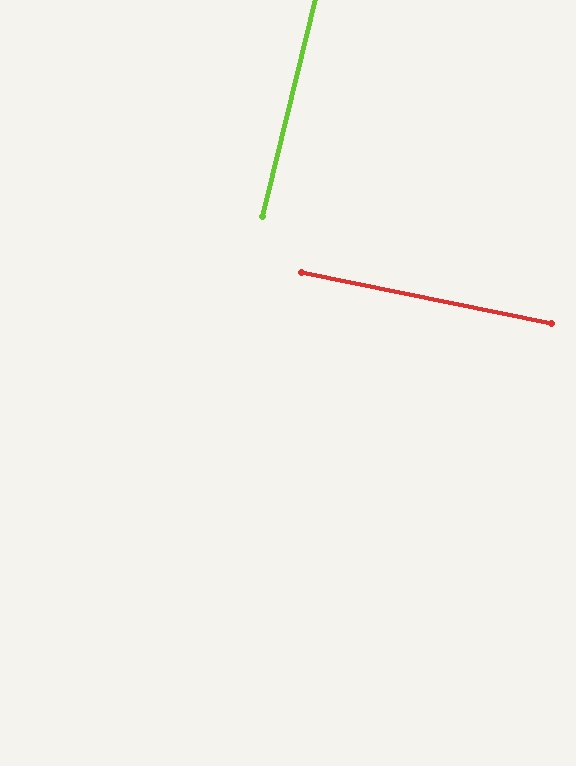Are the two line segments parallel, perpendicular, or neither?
Perpendicular — they meet at approximately 88°.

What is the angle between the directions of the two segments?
Approximately 88 degrees.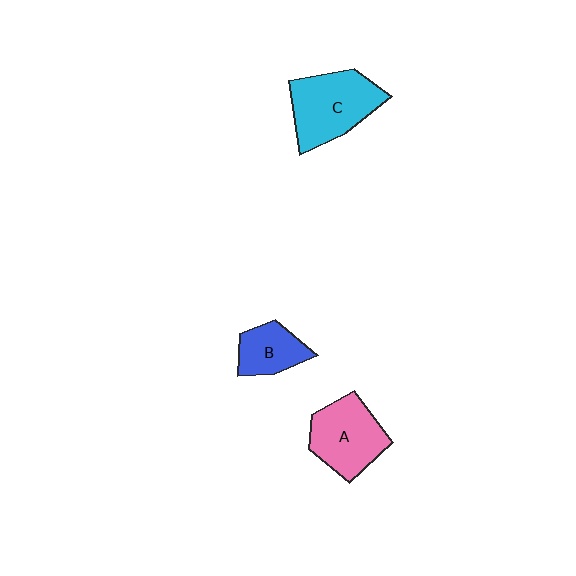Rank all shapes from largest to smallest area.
From largest to smallest: C (cyan), A (pink), B (blue).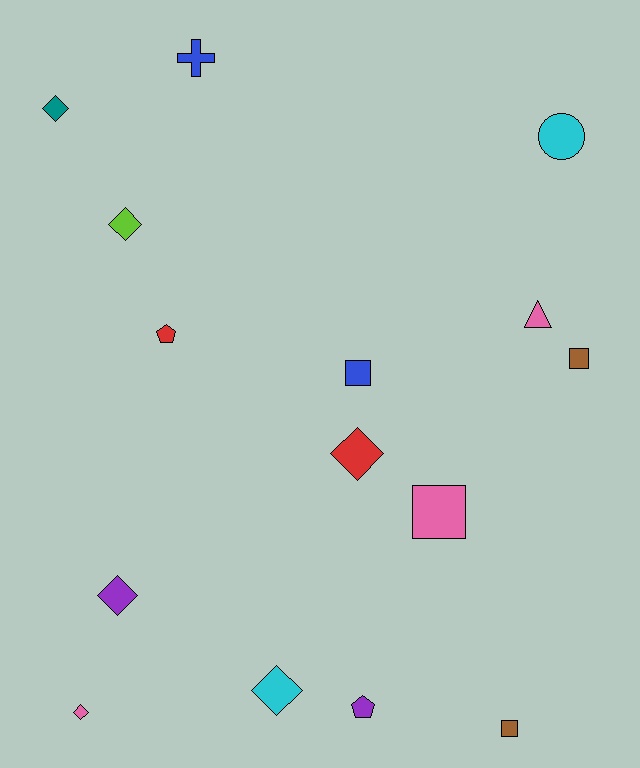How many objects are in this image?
There are 15 objects.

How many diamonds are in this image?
There are 6 diamonds.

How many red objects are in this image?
There are 2 red objects.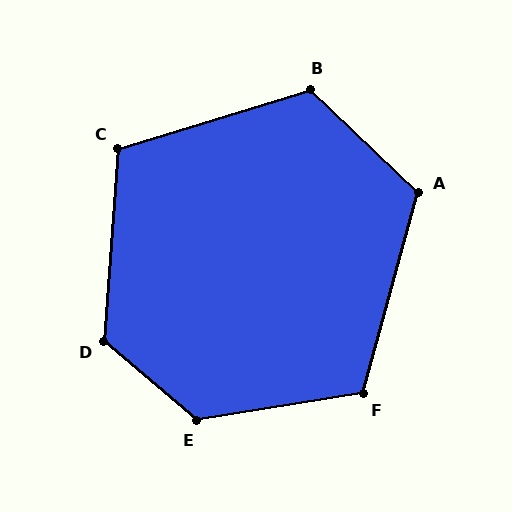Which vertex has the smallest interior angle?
C, at approximately 111 degrees.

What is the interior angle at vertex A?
Approximately 118 degrees (obtuse).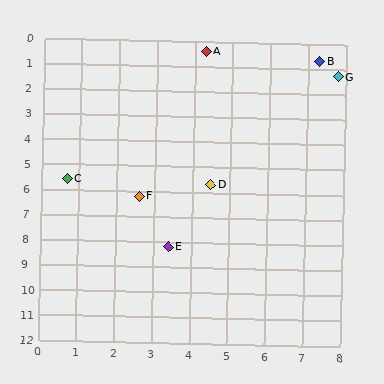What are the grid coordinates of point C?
Point C is at approximately (0.7, 5.6).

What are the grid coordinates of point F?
Point F is at approximately (2.6, 6.2).